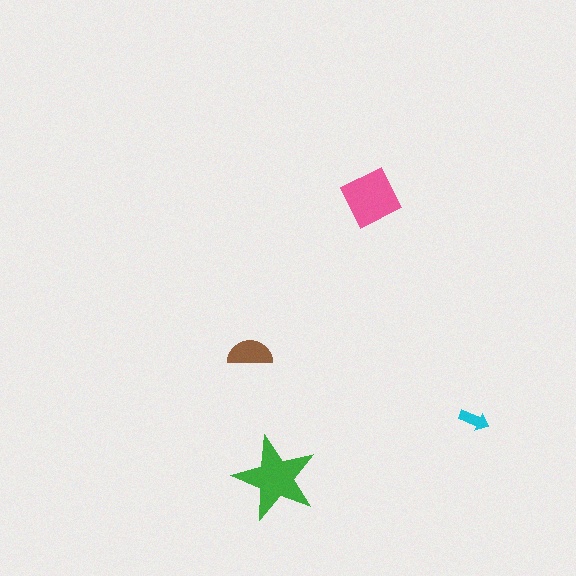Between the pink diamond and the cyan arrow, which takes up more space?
The pink diamond.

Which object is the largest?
The green star.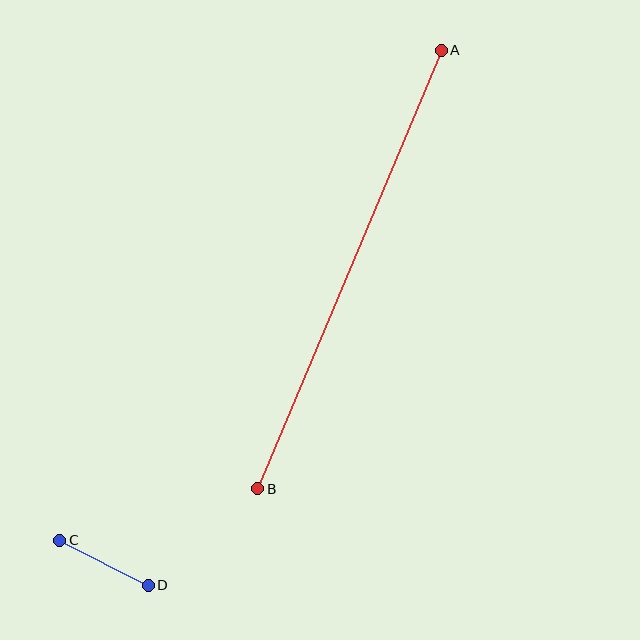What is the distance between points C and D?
The distance is approximately 99 pixels.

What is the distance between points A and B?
The distance is approximately 475 pixels.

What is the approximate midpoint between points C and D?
The midpoint is at approximately (104, 563) pixels.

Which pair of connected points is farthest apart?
Points A and B are farthest apart.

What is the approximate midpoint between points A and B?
The midpoint is at approximately (349, 269) pixels.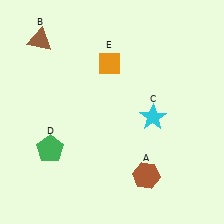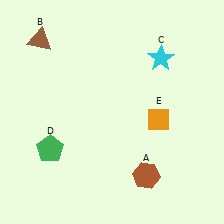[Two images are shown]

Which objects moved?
The objects that moved are: the cyan star (C), the orange diamond (E).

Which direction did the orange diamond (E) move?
The orange diamond (E) moved down.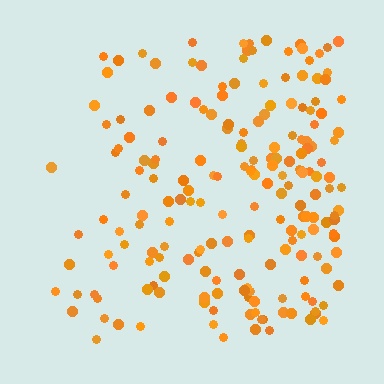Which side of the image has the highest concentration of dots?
The right.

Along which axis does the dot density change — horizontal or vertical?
Horizontal.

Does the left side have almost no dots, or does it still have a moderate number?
Still a moderate number, just noticeably fewer than the right.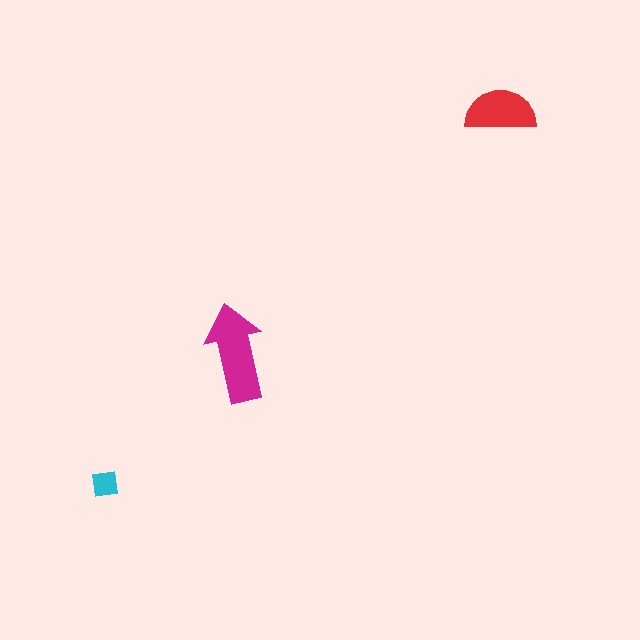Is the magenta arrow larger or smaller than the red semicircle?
Larger.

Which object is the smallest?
The cyan square.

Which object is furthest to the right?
The red semicircle is rightmost.